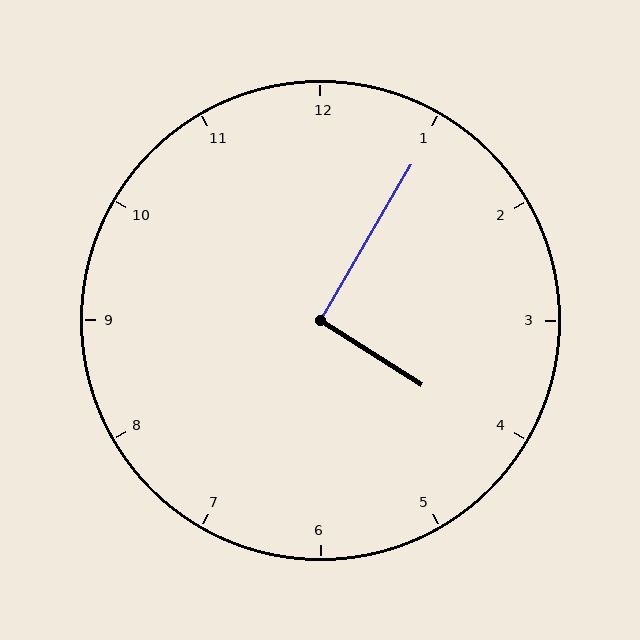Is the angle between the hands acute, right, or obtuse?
It is right.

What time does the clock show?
4:05.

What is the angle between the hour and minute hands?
Approximately 92 degrees.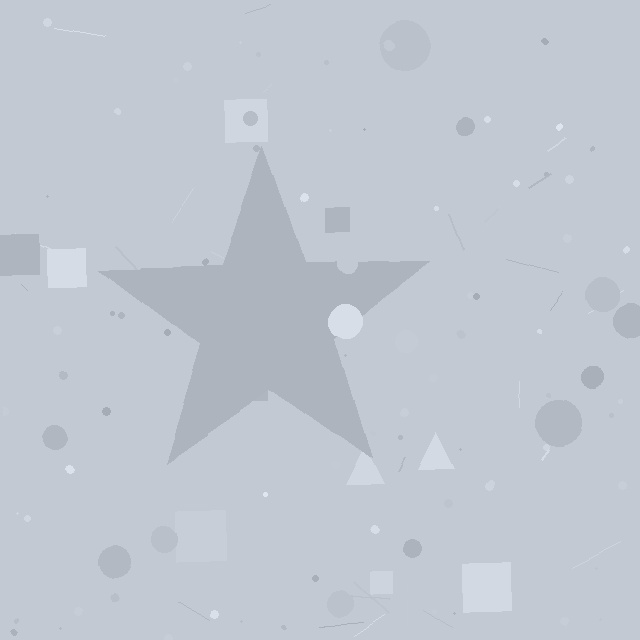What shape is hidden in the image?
A star is hidden in the image.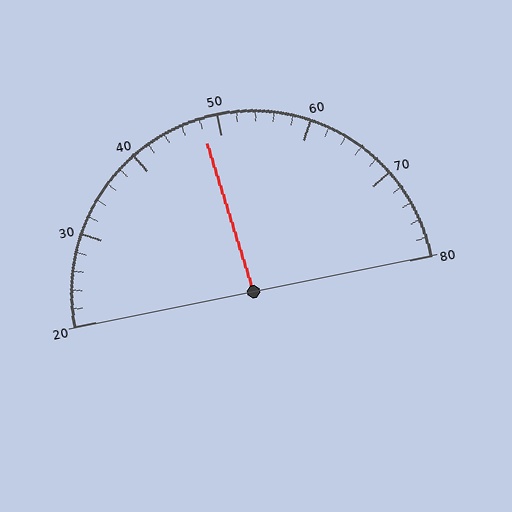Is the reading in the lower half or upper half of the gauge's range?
The reading is in the lower half of the range (20 to 80).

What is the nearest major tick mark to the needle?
The nearest major tick mark is 50.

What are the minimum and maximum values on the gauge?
The gauge ranges from 20 to 80.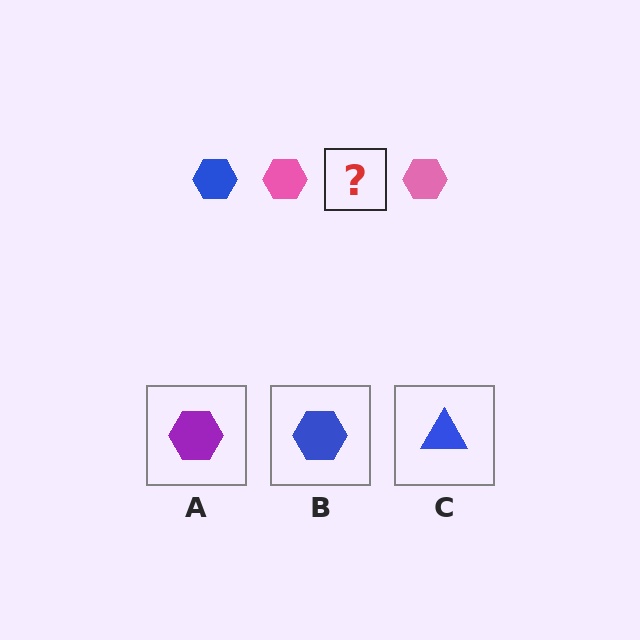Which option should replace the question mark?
Option B.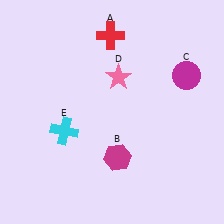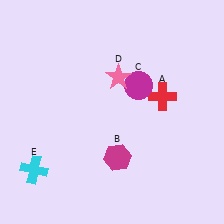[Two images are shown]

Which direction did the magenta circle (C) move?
The magenta circle (C) moved left.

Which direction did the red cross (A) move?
The red cross (A) moved down.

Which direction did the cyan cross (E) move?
The cyan cross (E) moved down.